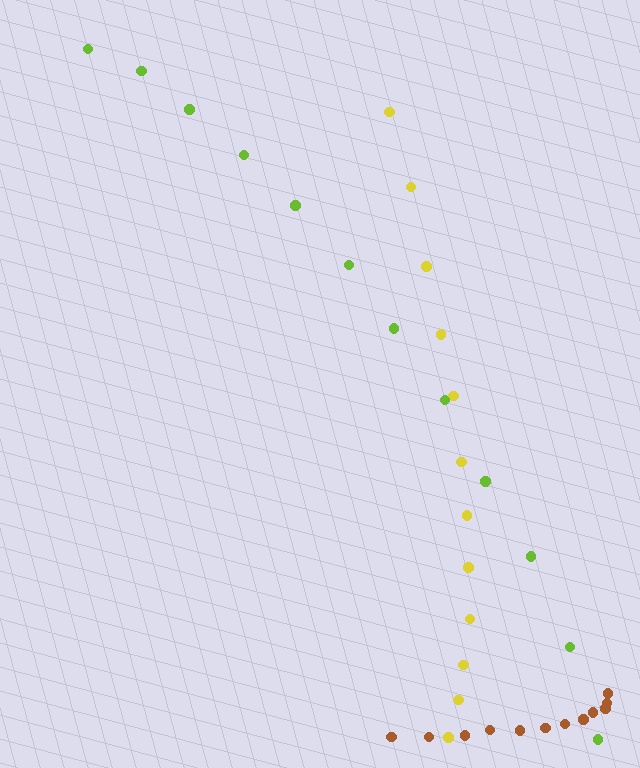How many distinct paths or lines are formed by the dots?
There are 3 distinct paths.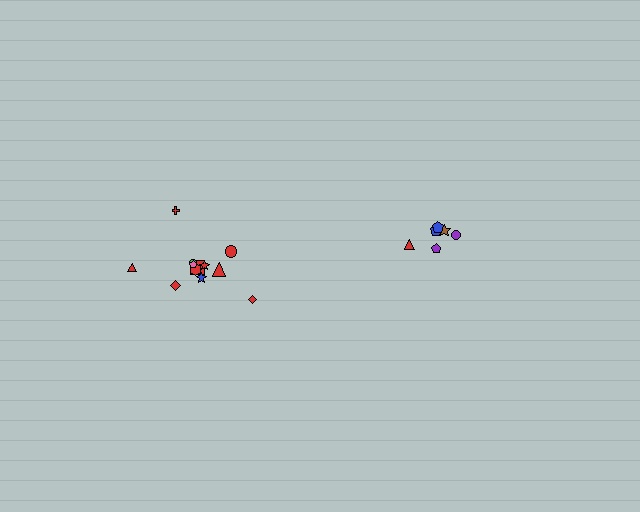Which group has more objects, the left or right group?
The left group.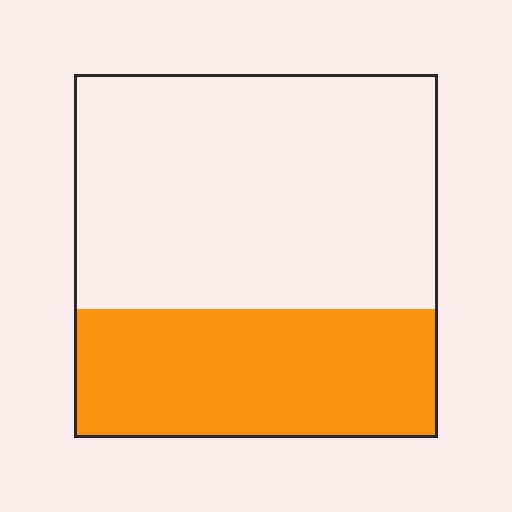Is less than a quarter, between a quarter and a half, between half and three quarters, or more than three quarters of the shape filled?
Between a quarter and a half.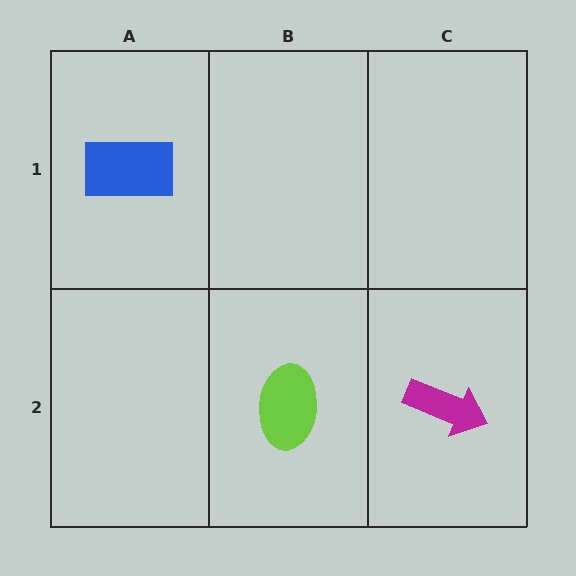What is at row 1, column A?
A blue rectangle.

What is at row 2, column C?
A magenta arrow.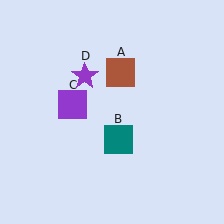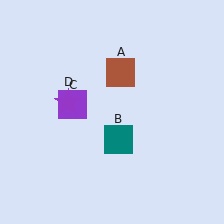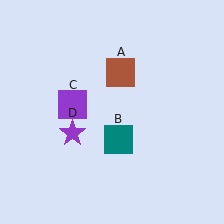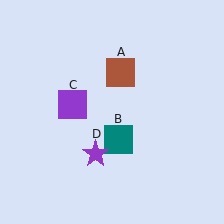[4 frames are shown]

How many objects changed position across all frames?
1 object changed position: purple star (object D).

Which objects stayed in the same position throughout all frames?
Brown square (object A) and teal square (object B) and purple square (object C) remained stationary.